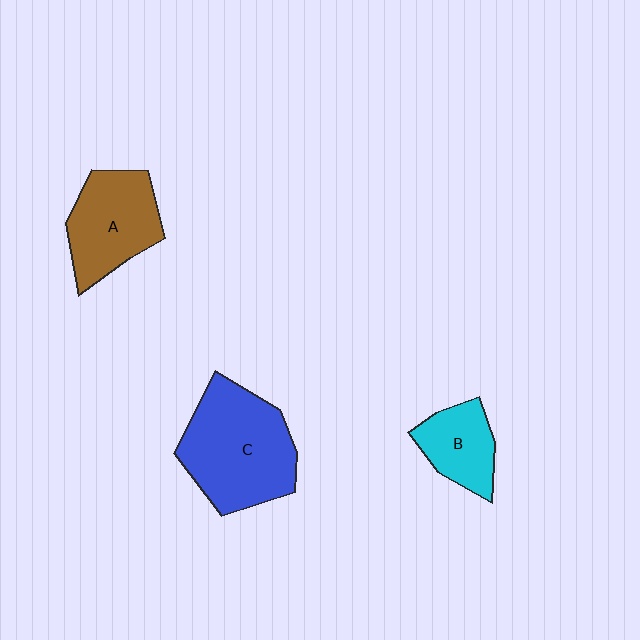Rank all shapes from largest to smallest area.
From largest to smallest: C (blue), A (brown), B (cyan).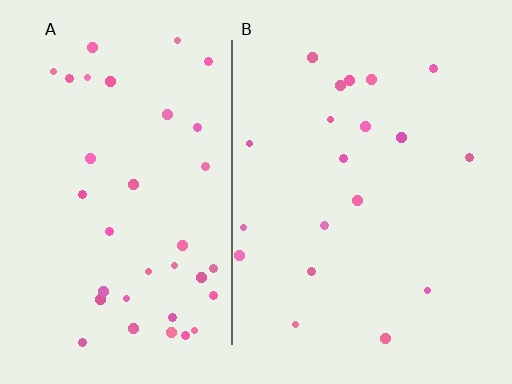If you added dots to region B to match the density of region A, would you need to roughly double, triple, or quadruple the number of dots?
Approximately double.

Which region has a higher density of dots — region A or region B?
A (the left).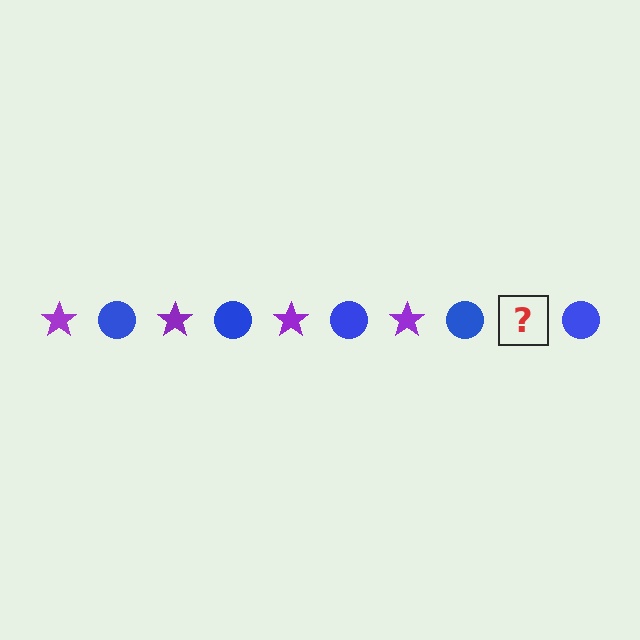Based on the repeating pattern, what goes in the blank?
The blank should be a purple star.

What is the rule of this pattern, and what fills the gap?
The rule is that the pattern alternates between purple star and blue circle. The gap should be filled with a purple star.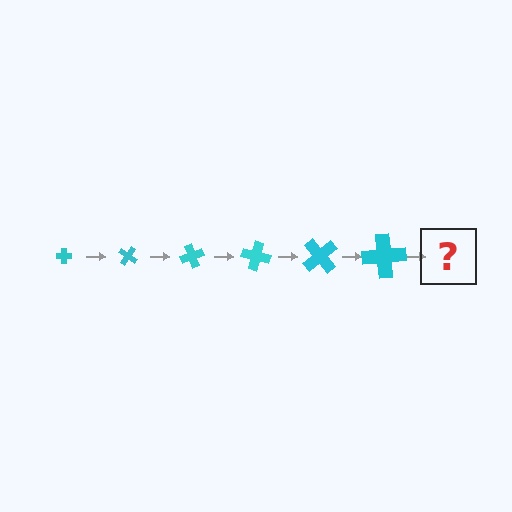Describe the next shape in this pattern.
It should be a cross, larger than the previous one and rotated 210 degrees from the start.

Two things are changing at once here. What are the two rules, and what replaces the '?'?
The two rules are that the cross grows larger each step and it rotates 35 degrees each step. The '?' should be a cross, larger than the previous one and rotated 210 degrees from the start.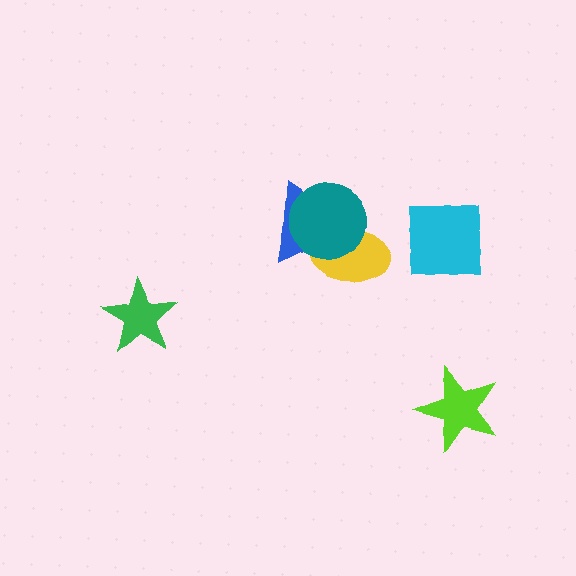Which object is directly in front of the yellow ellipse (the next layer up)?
The blue triangle is directly in front of the yellow ellipse.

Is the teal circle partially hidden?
No, no other shape covers it.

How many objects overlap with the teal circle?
2 objects overlap with the teal circle.